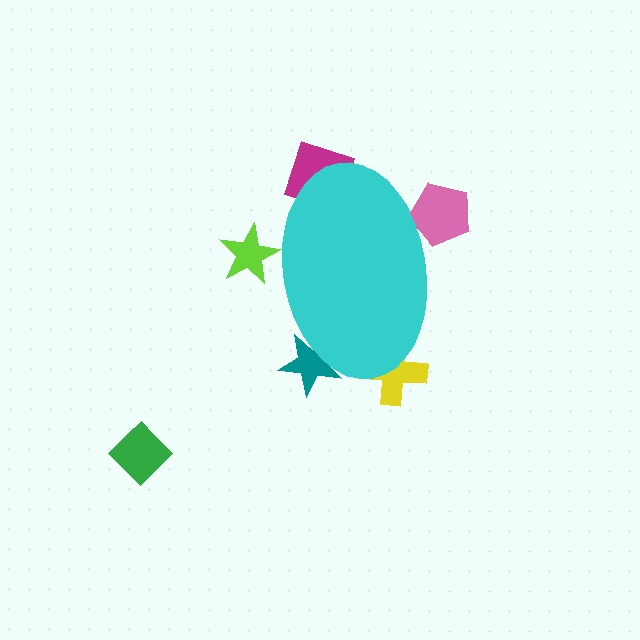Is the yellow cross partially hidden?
Yes, the yellow cross is partially hidden behind the cyan ellipse.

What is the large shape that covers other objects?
A cyan ellipse.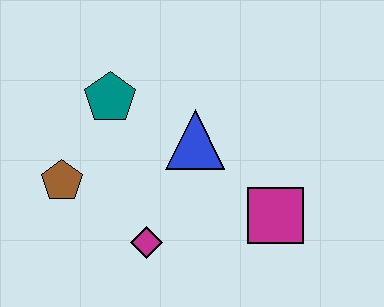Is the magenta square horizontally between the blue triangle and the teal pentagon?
No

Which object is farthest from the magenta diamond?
The teal pentagon is farthest from the magenta diamond.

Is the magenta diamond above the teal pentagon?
No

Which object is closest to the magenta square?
The blue triangle is closest to the magenta square.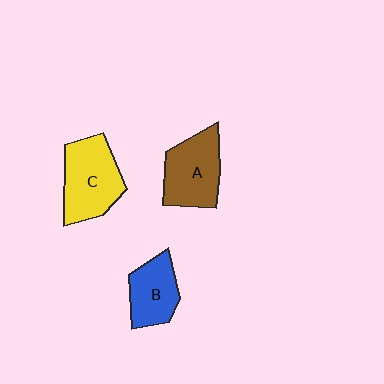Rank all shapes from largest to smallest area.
From largest to smallest: C (yellow), A (brown), B (blue).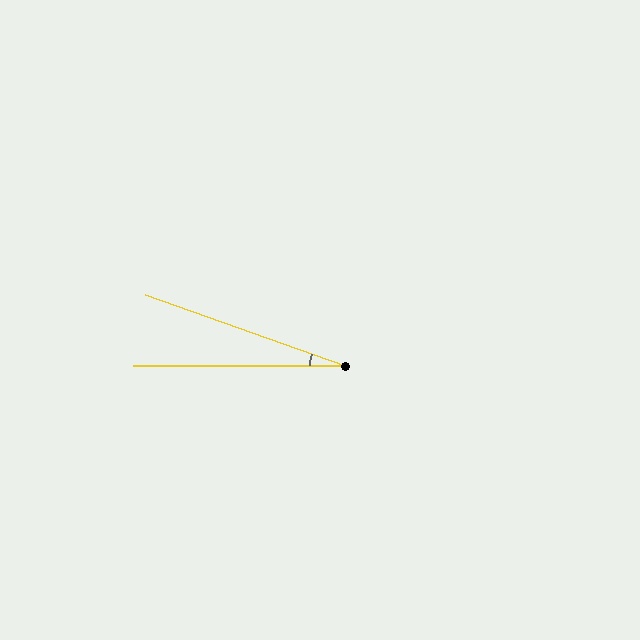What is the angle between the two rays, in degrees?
Approximately 20 degrees.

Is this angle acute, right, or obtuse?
It is acute.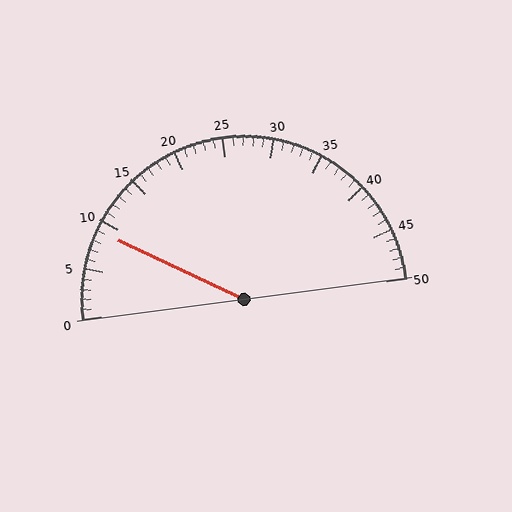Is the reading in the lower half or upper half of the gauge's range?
The reading is in the lower half of the range (0 to 50).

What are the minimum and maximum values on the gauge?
The gauge ranges from 0 to 50.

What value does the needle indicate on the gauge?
The needle indicates approximately 9.